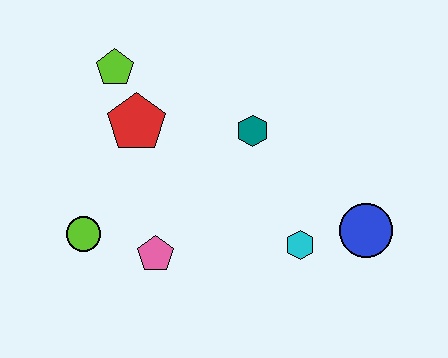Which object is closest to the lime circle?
The pink pentagon is closest to the lime circle.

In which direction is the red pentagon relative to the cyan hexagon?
The red pentagon is to the left of the cyan hexagon.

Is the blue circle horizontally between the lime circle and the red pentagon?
No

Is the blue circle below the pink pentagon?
No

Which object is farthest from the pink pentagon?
The blue circle is farthest from the pink pentagon.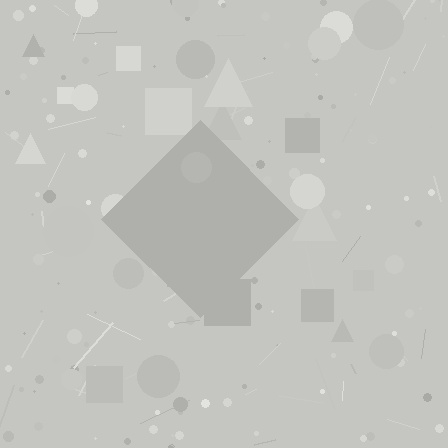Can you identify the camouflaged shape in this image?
The camouflaged shape is a diamond.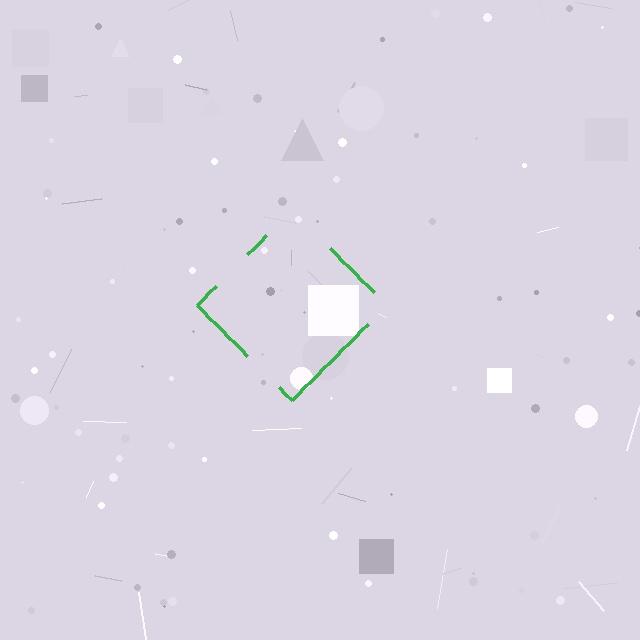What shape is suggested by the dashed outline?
The dashed outline suggests a diamond.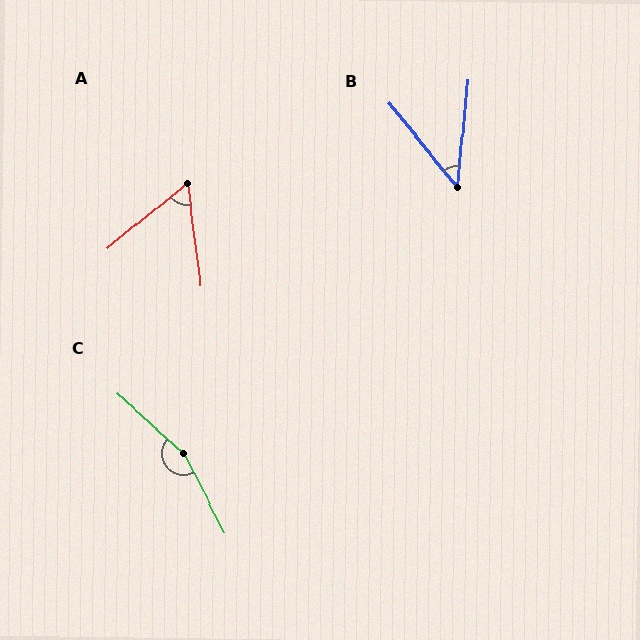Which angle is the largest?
C, at approximately 159 degrees.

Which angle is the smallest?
B, at approximately 45 degrees.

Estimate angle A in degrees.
Approximately 58 degrees.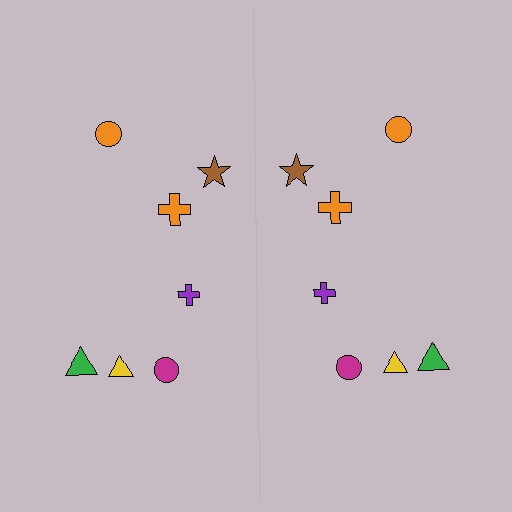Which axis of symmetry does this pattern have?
The pattern has a vertical axis of symmetry running through the center of the image.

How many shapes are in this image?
There are 14 shapes in this image.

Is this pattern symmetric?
Yes, this pattern has bilateral (reflection) symmetry.